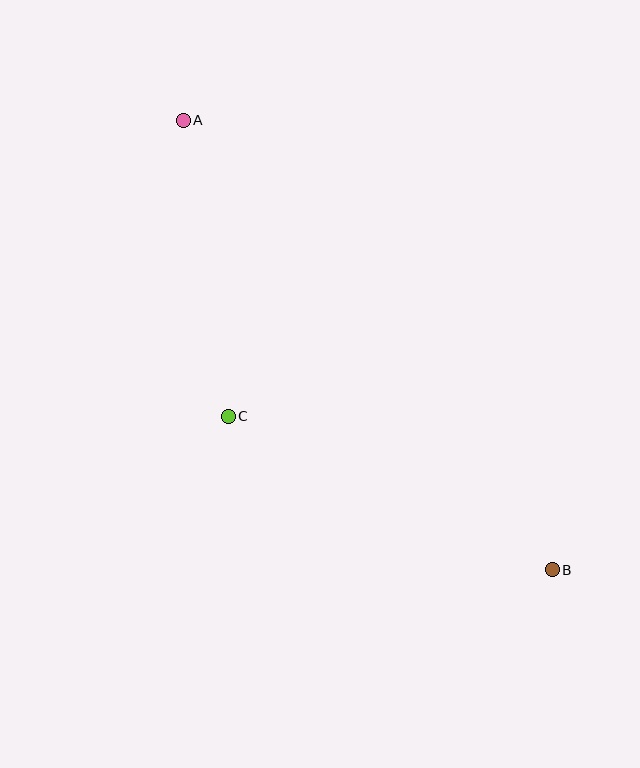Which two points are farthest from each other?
Points A and B are farthest from each other.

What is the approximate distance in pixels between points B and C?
The distance between B and C is approximately 358 pixels.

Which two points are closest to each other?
Points A and C are closest to each other.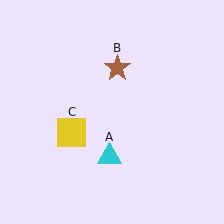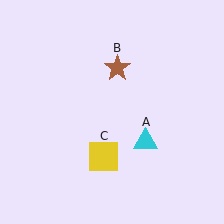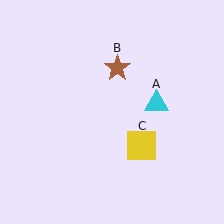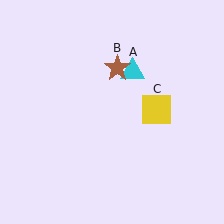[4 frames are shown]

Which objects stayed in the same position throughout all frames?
Brown star (object B) remained stationary.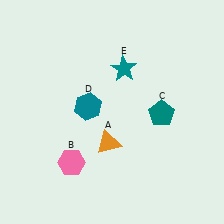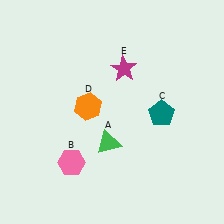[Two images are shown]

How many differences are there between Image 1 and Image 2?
There are 3 differences between the two images.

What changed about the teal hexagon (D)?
In Image 1, D is teal. In Image 2, it changed to orange.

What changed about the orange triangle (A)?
In Image 1, A is orange. In Image 2, it changed to green.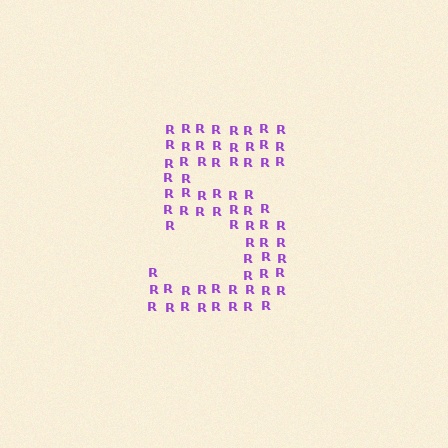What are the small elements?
The small elements are letter R's.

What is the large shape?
The large shape is the digit 5.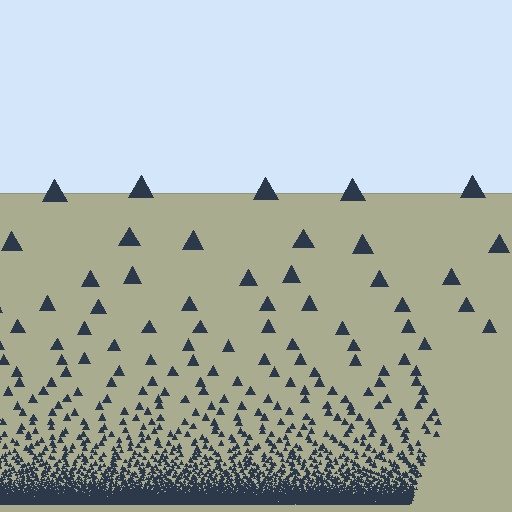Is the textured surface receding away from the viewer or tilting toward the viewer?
The surface appears to tilt toward the viewer. Texture elements get larger and sparser toward the top.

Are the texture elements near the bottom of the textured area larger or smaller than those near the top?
Smaller. The gradient is inverted — elements near the bottom are smaller and denser.